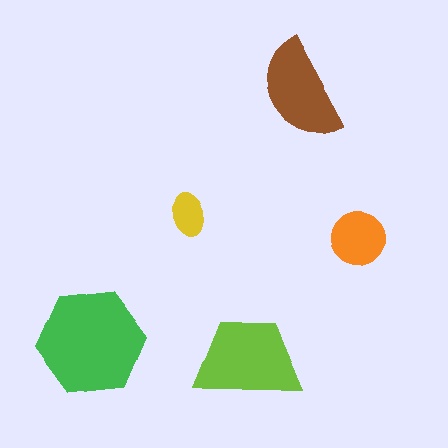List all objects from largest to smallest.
The green hexagon, the lime trapezoid, the brown semicircle, the orange circle, the yellow ellipse.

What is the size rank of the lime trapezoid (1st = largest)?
2nd.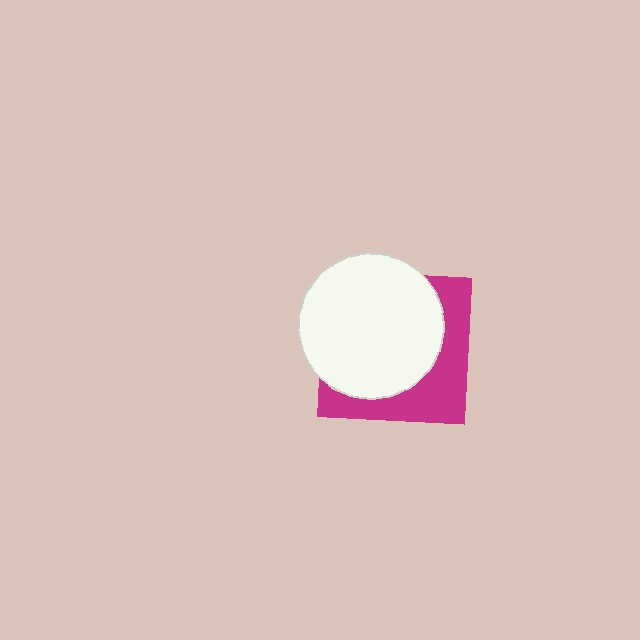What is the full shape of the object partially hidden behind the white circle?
The partially hidden object is a magenta square.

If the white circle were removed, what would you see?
You would see the complete magenta square.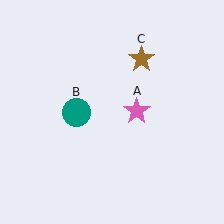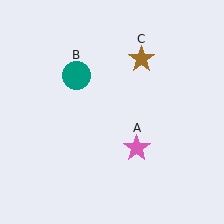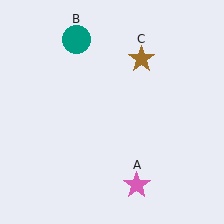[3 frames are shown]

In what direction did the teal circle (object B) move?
The teal circle (object B) moved up.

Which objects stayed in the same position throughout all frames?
Brown star (object C) remained stationary.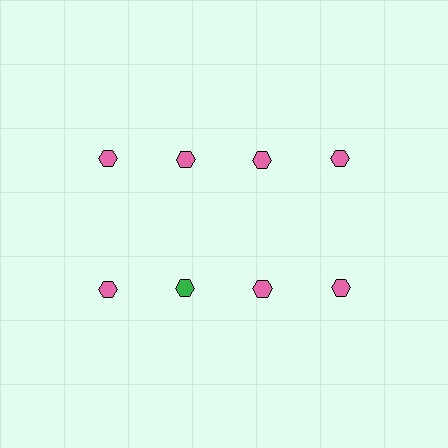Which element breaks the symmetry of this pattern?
The green hexagon in the second row, second from left column breaks the symmetry. All other shapes are pink hexagons.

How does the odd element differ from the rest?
It has a different color: green instead of pink.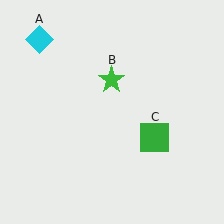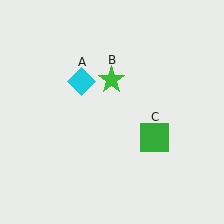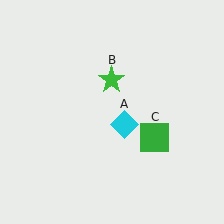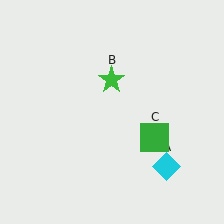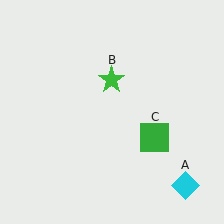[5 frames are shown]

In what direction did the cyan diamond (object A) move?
The cyan diamond (object A) moved down and to the right.